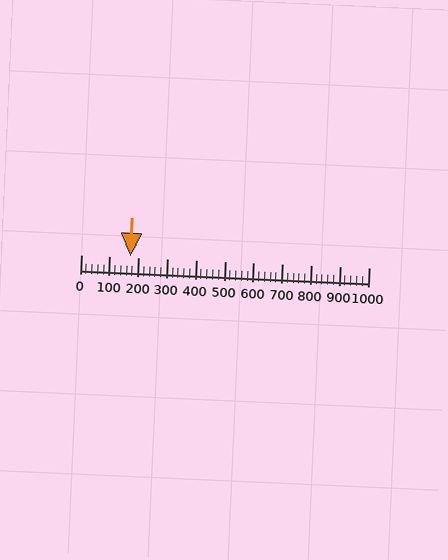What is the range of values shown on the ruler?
The ruler shows values from 0 to 1000.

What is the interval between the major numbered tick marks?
The major tick marks are spaced 100 units apart.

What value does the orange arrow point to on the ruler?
The orange arrow points to approximately 171.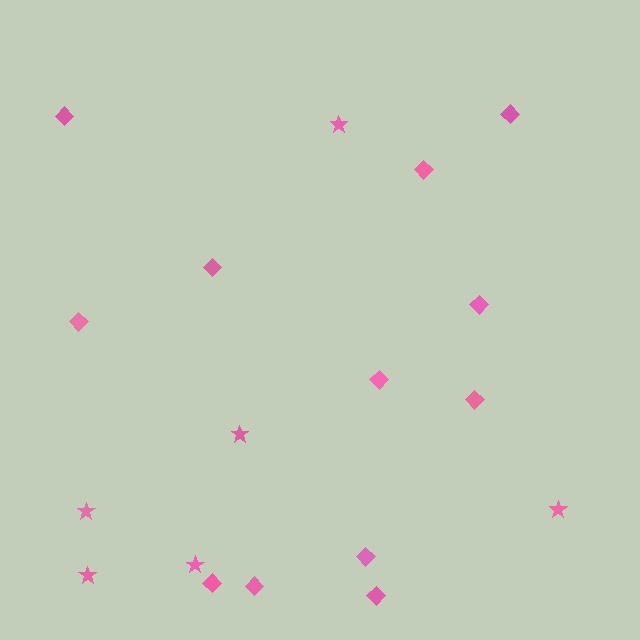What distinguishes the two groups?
There are 2 groups: one group of diamonds (12) and one group of stars (6).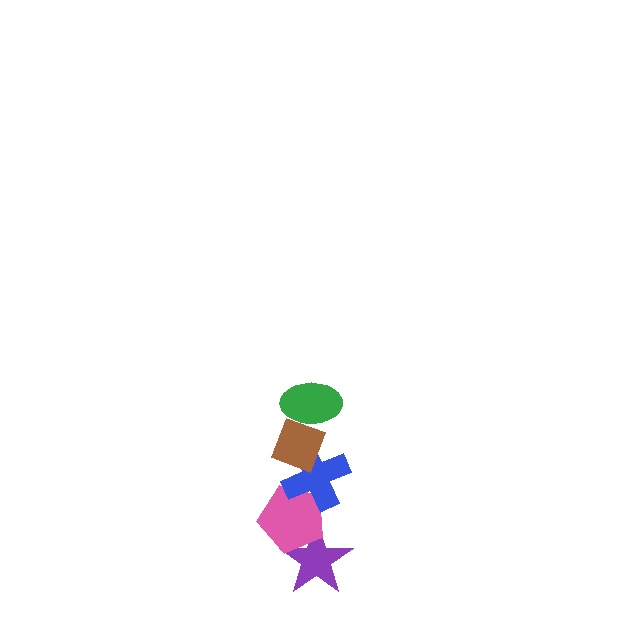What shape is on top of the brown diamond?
The green ellipse is on top of the brown diamond.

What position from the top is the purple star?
The purple star is 5th from the top.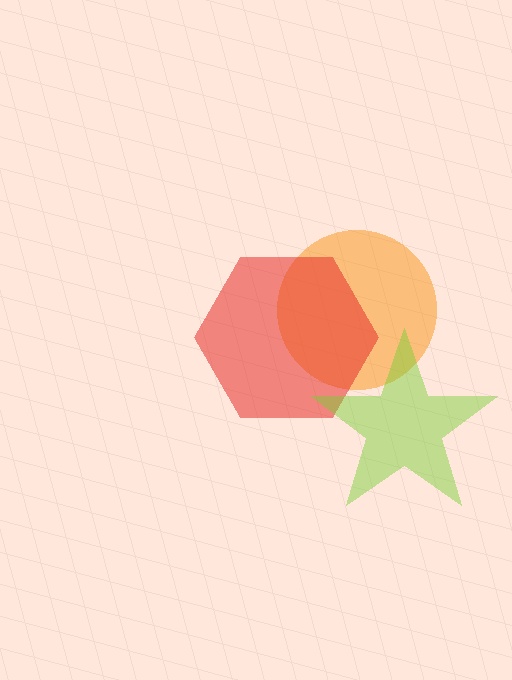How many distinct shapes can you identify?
There are 3 distinct shapes: an orange circle, a red hexagon, a lime star.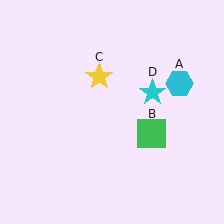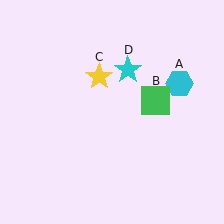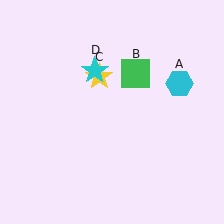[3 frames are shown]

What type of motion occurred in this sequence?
The green square (object B), cyan star (object D) rotated counterclockwise around the center of the scene.